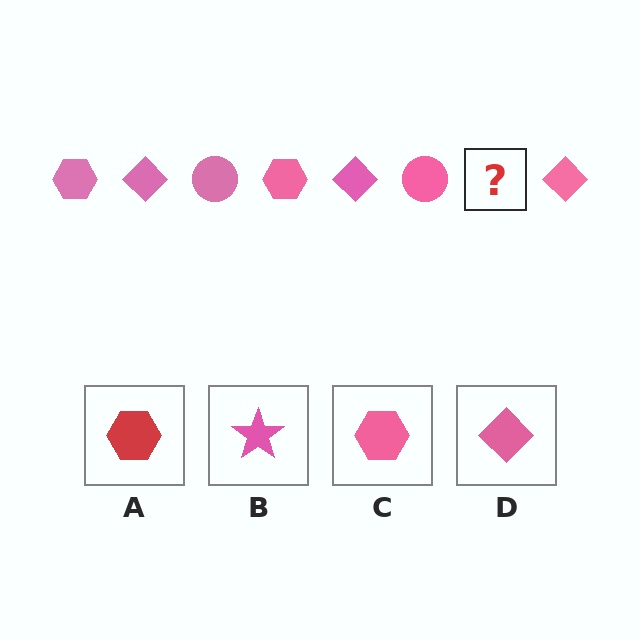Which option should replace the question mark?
Option C.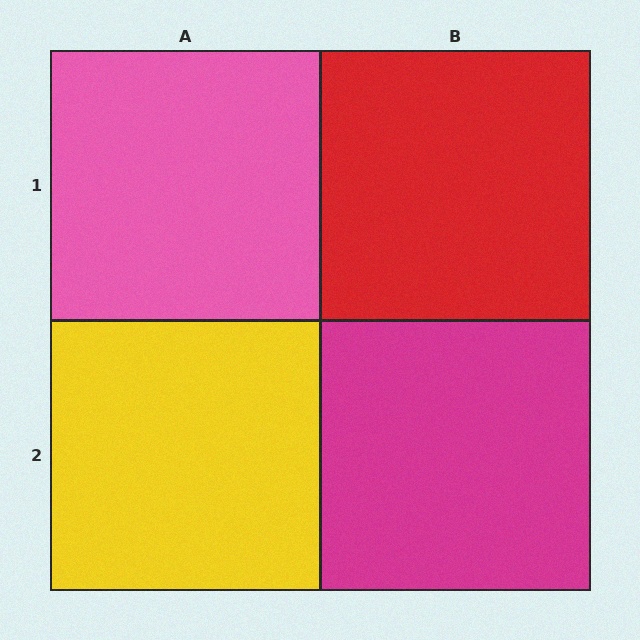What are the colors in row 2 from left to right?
Yellow, magenta.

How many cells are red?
1 cell is red.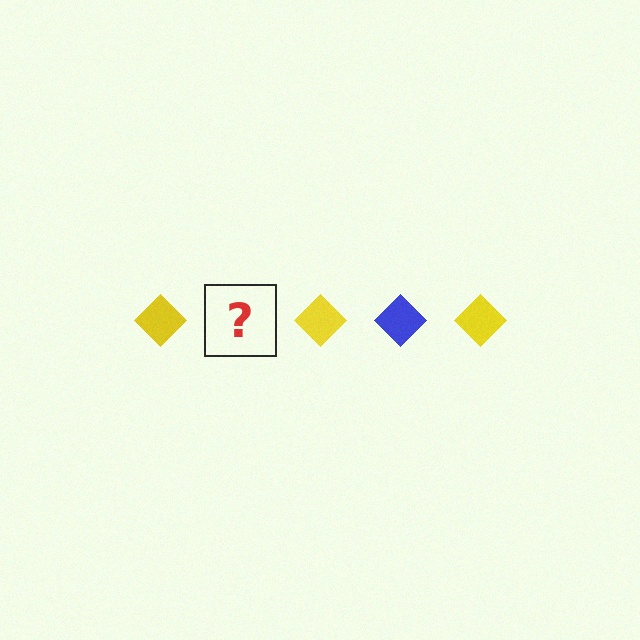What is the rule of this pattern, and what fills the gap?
The rule is that the pattern cycles through yellow, blue diamonds. The gap should be filled with a blue diamond.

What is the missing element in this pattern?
The missing element is a blue diamond.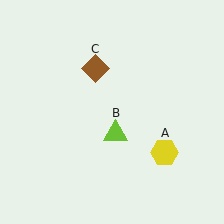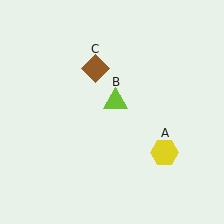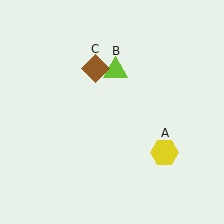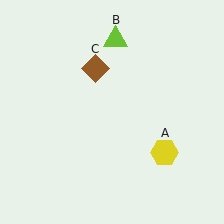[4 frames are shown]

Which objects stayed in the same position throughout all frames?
Yellow hexagon (object A) and brown diamond (object C) remained stationary.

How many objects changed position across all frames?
1 object changed position: lime triangle (object B).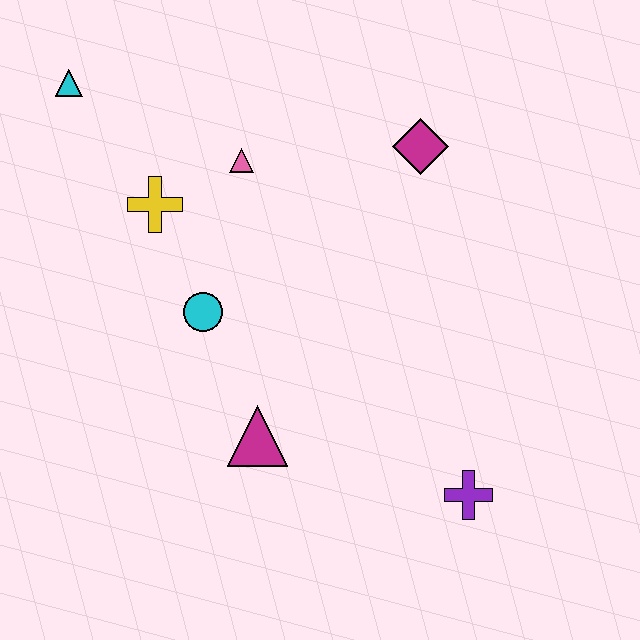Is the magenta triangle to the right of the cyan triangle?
Yes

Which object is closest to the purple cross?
The magenta triangle is closest to the purple cross.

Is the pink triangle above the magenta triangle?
Yes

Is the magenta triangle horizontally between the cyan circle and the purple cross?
Yes